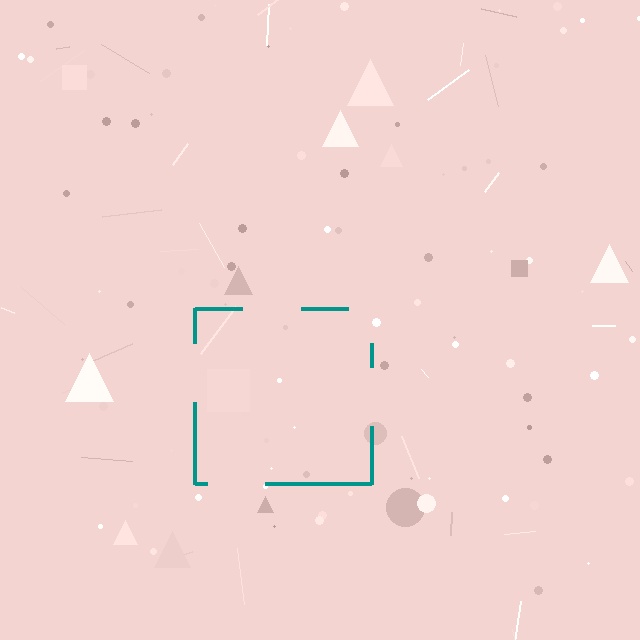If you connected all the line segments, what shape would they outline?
They would outline a square.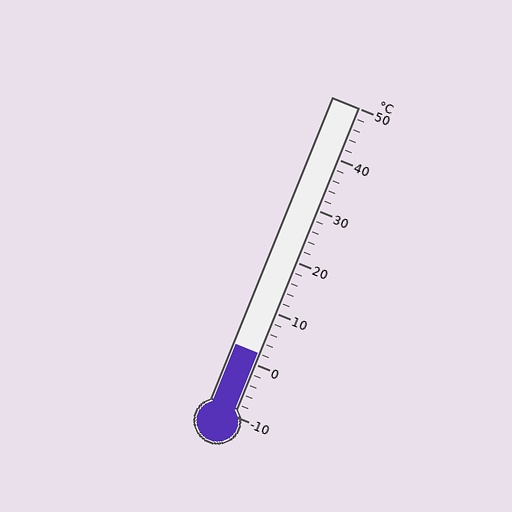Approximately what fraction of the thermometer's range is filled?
The thermometer is filled to approximately 20% of its range.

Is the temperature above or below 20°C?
The temperature is below 20°C.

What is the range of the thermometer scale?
The thermometer scale ranges from -10°C to 50°C.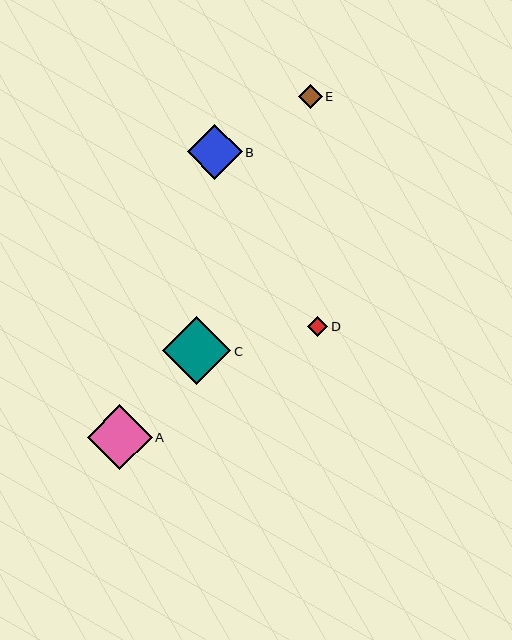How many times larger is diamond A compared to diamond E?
Diamond A is approximately 2.7 times the size of diamond E.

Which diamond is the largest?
Diamond C is the largest with a size of approximately 68 pixels.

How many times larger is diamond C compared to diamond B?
Diamond C is approximately 1.2 times the size of diamond B.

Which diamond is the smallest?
Diamond D is the smallest with a size of approximately 20 pixels.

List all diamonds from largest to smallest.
From largest to smallest: C, A, B, E, D.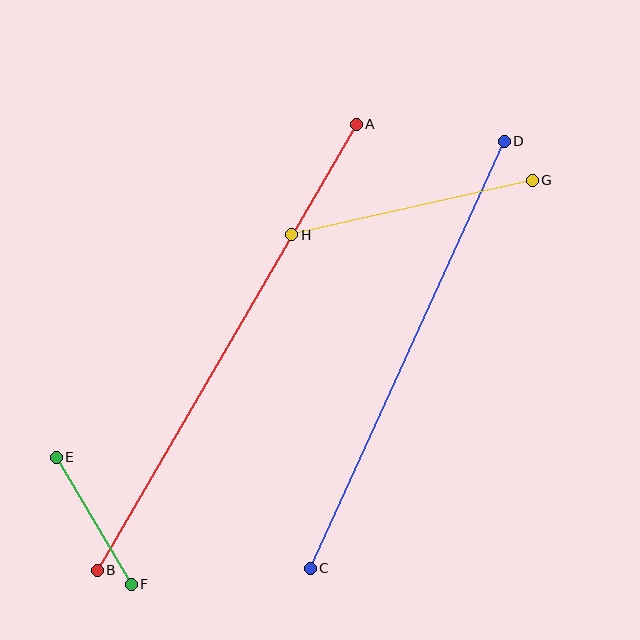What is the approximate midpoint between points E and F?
The midpoint is at approximately (94, 521) pixels.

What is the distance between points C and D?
The distance is approximately 469 pixels.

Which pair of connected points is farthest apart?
Points A and B are farthest apart.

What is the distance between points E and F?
The distance is approximately 147 pixels.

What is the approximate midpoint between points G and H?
The midpoint is at approximately (412, 208) pixels.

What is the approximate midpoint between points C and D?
The midpoint is at approximately (407, 355) pixels.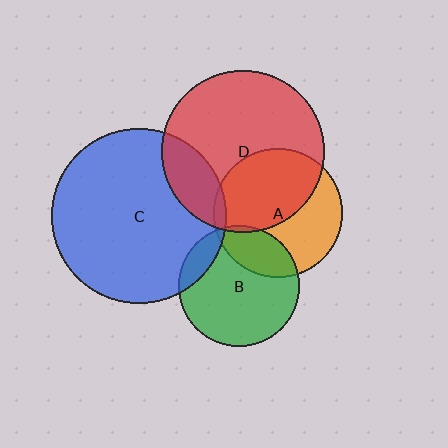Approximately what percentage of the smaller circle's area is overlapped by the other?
Approximately 5%.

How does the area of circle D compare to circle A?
Approximately 1.6 times.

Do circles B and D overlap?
Yes.